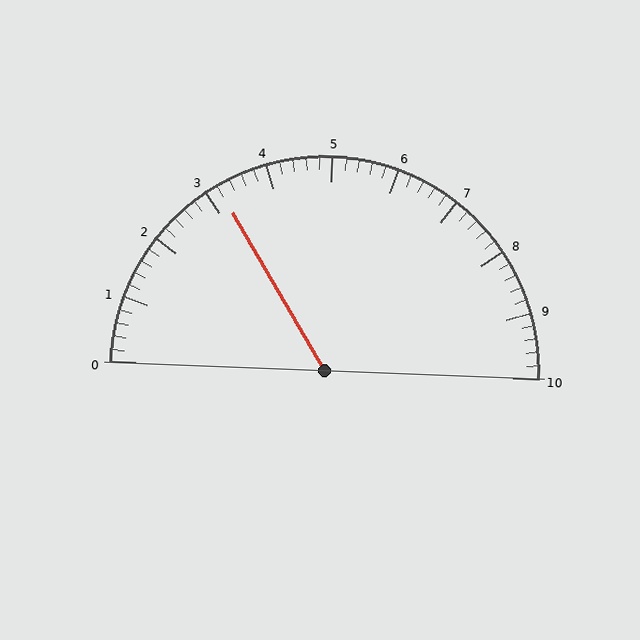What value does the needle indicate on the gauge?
The needle indicates approximately 3.2.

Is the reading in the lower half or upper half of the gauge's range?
The reading is in the lower half of the range (0 to 10).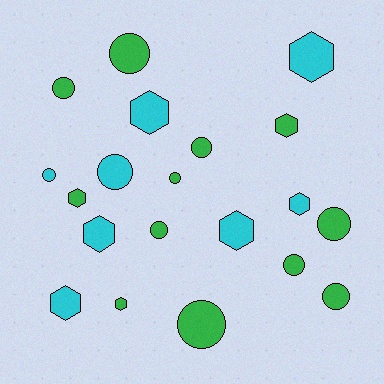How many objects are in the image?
There are 20 objects.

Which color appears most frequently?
Green, with 12 objects.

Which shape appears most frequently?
Circle, with 11 objects.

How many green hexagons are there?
There are 3 green hexagons.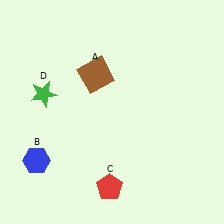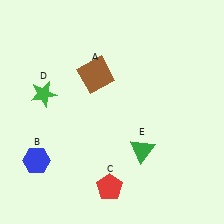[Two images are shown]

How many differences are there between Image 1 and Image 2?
There is 1 difference between the two images.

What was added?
A green triangle (E) was added in Image 2.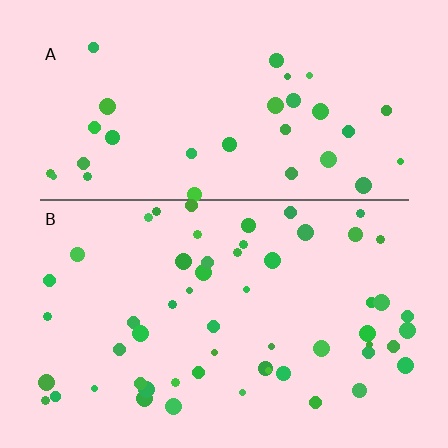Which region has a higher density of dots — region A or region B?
B (the bottom).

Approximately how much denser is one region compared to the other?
Approximately 1.7× — region B over region A.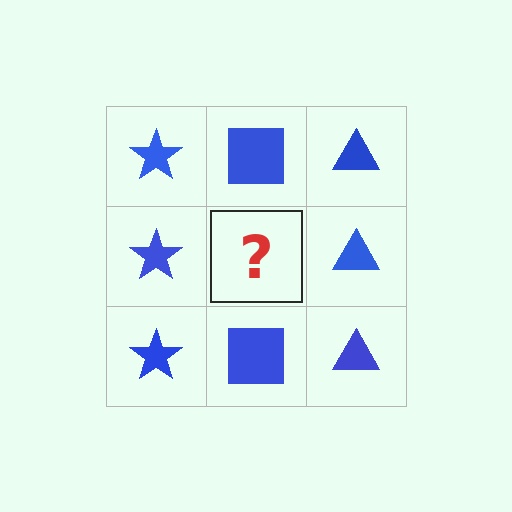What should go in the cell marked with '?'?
The missing cell should contain a blue square.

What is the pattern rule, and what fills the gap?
The rule is that each column has a consistent shape. The gap should be filled with a blue square.